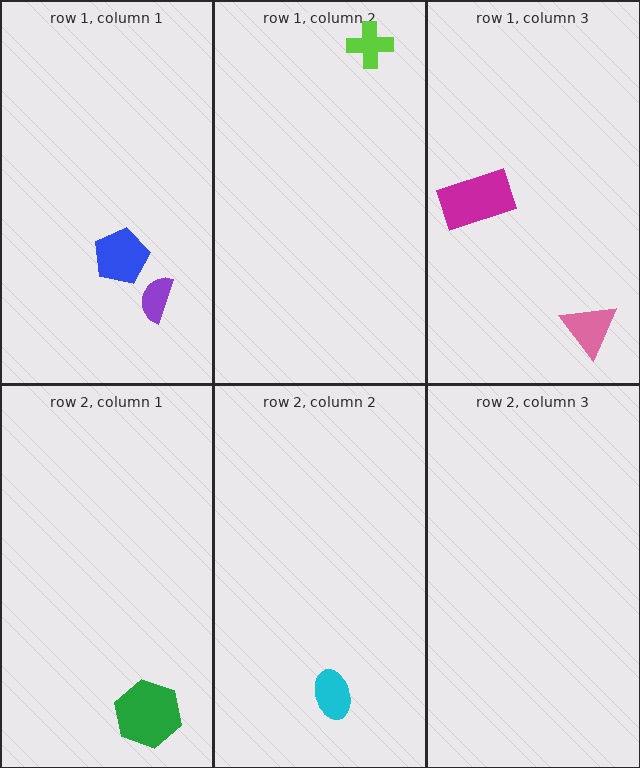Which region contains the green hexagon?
The row 2, column 1 region.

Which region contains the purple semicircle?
The row 1, column 1 region.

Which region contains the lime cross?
The row 1, column 2 region.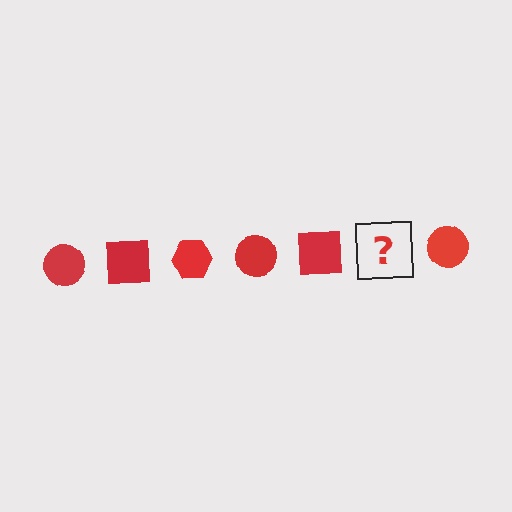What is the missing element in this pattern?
The missing element is a red hexagon.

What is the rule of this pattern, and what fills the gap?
The rule is that the pattern cycles through circle, square, hexagon shapes in red. The gap should be filled with a red hexagon.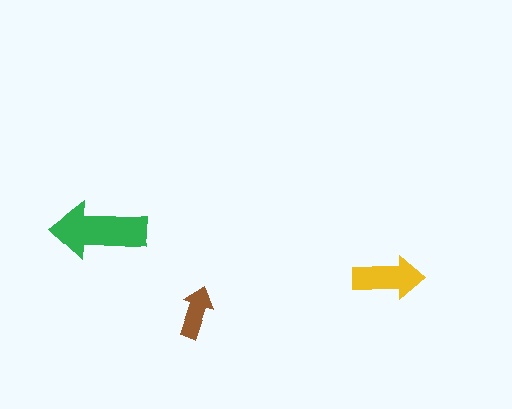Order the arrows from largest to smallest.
the green one, the yellow one, the brown one.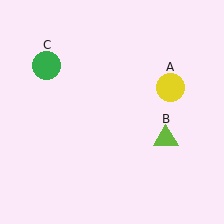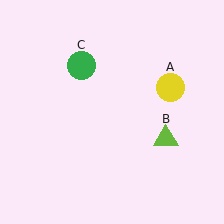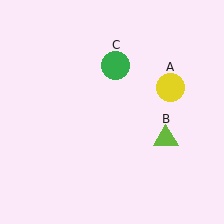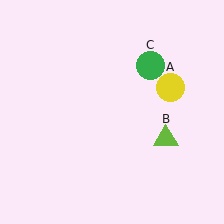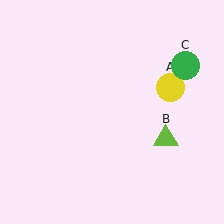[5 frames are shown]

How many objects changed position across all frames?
1 object changed position: green circle (object C).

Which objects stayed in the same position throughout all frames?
Yellow circle (object A) and lime triangle (object B) remained stationary.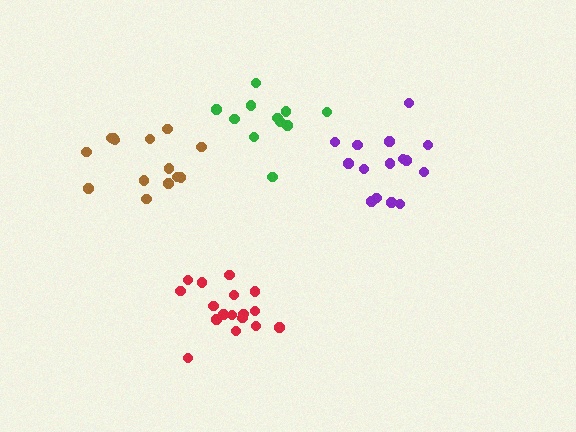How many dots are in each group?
Group 1: 17 dots, Group 2: 14 dots, Group 3: 11 dots, Group 4: 15 dots (57 total).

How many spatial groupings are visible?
There are 4 spatial groupings.